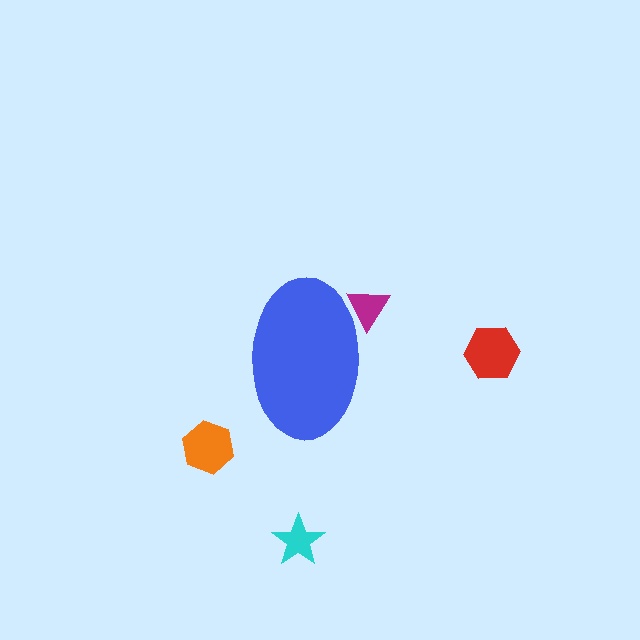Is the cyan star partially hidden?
No, the cyan star is fully visible.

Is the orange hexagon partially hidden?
No, the orange hexagon is fully visible.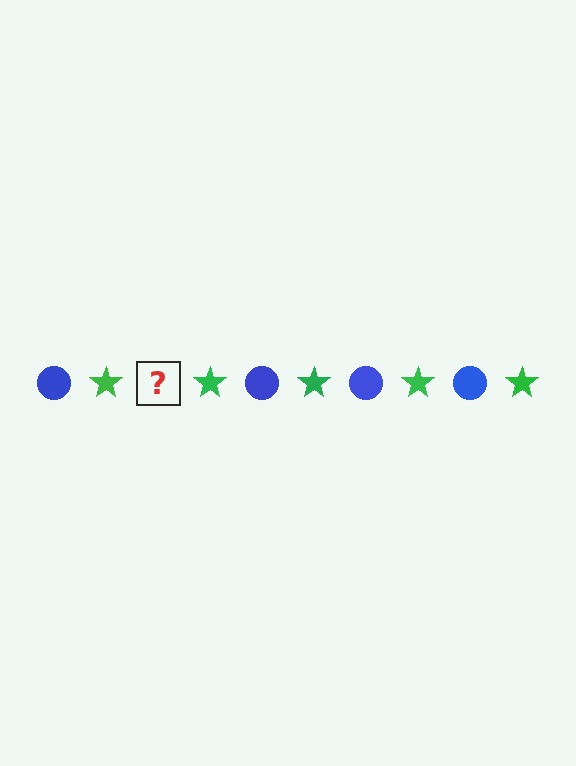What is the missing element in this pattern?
The missing element is a blue circle.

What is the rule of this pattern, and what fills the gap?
The rule is that the pattern alternates between blue circle and green star. The gap should be filled with a blue circle.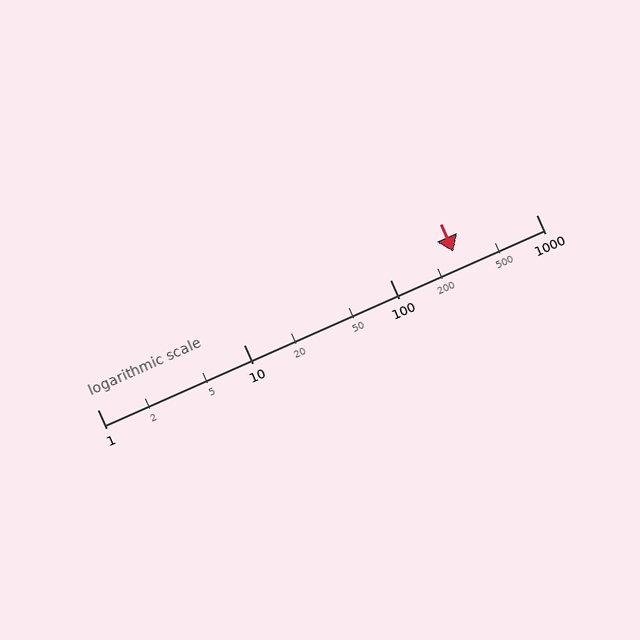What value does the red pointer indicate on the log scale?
The pointer indicates approximately 270.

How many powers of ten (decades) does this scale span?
The scale spans 3 decades, from 1 to 1000.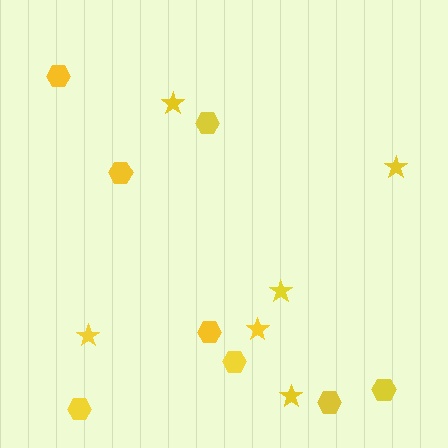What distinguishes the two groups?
There are 2 groups: one group of stars (6) and one group of hexagons (8).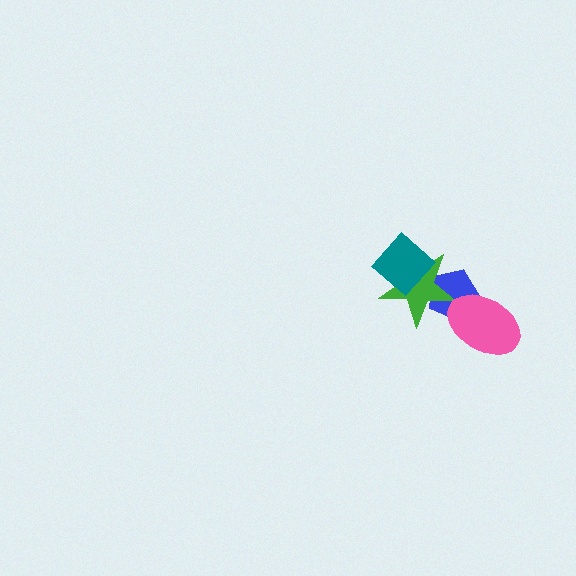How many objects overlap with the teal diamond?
1 object overlaps with the teal diamond.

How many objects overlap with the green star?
2 objects overlap with the green star.